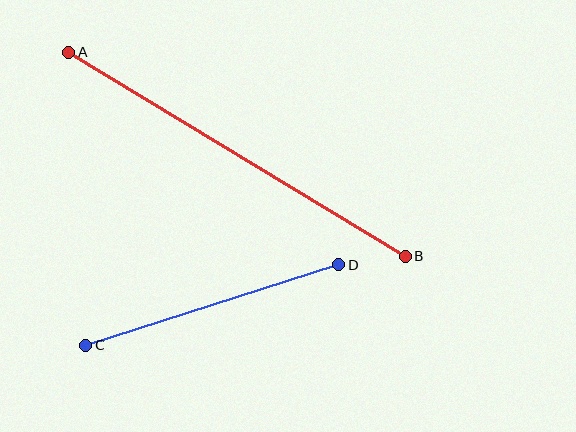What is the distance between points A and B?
The distance is approximately 393 pixels.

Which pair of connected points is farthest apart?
Points A and B are farthest apart.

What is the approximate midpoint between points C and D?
The midpoint is at approximately (212, 305) pixels.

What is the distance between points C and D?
The distance is approximately 265 pixels.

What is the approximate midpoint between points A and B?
The midpoint is at approximately (237, 154) pixels.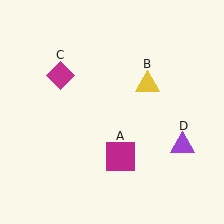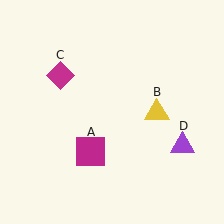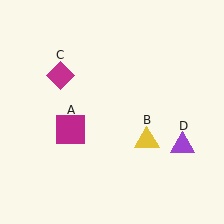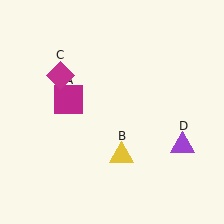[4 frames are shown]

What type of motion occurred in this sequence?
The magenta square (object A), yellow triangle (object B) rotated clockwise around the center of the scene.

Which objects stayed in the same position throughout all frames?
Magenta diamond (object C) and purple triangle (object D) remained stationary.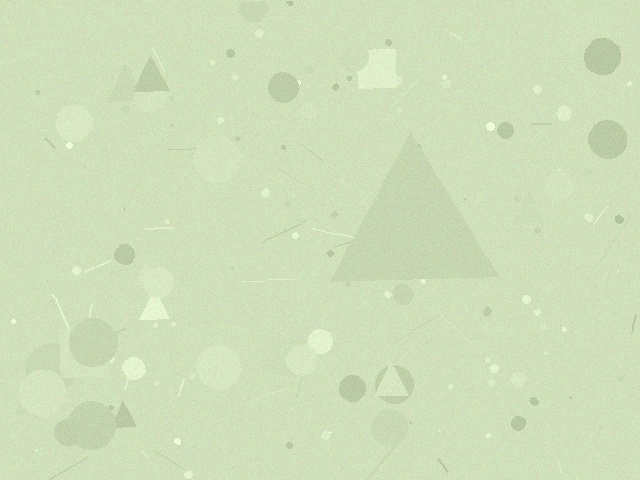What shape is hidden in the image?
A triangle is hidden in the image.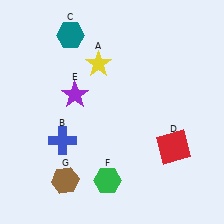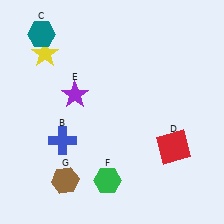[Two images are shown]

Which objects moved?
The objects that moved are: the yellow star (A), the teal hexagon (C).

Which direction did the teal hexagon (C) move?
The teal hexagon (C) moved left.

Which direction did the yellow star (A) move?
The yellow star (A) moved left.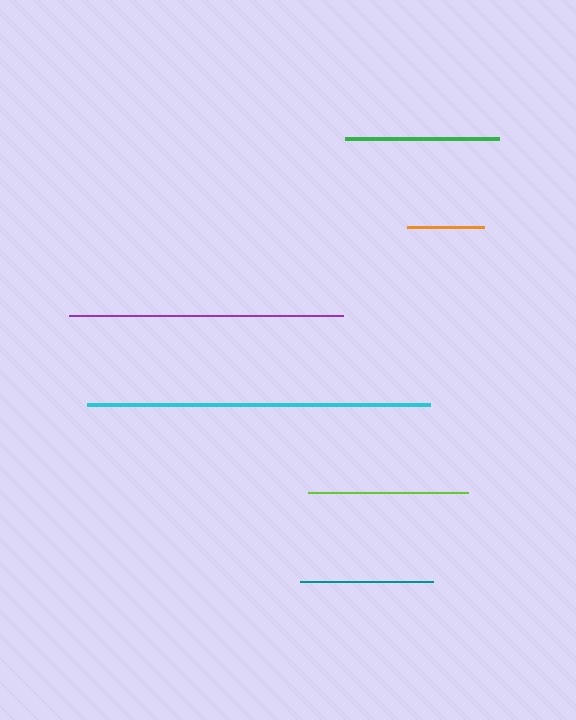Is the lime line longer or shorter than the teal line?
The lime line is longer than the teal line.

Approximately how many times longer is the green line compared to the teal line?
The green line is approximately 1.2 times the length of the teal line.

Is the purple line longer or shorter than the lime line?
The purple line is longer than the lime line.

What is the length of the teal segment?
The teal segment is approximately 133 pixels long.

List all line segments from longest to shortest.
From longest to shortest: cyan, purple, lime, green, teal, orange.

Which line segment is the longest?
The cyan line is the longest at approximately 343 pixels.